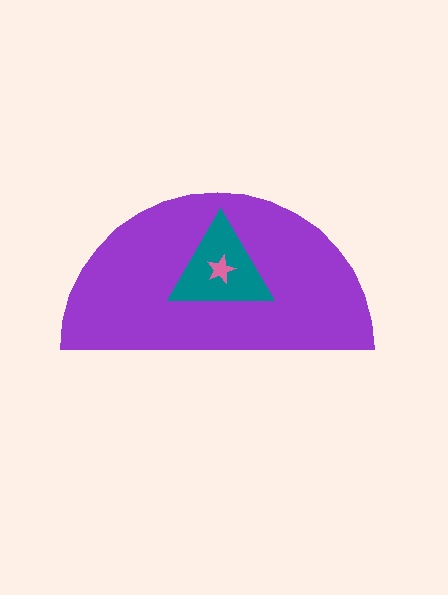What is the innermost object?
The pink star.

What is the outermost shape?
The purple semicircle.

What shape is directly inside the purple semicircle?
The teal triangle.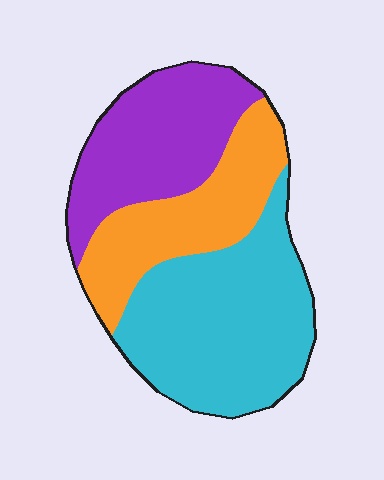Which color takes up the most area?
Cyan, at roughly 45%.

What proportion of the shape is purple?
Purple takes up between a sixth and a third of the shape.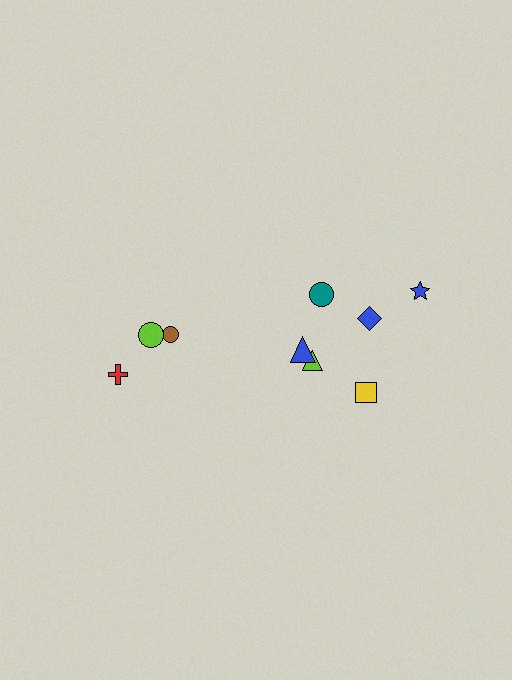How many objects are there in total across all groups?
There are 9 objects.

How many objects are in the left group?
There are 3 objects.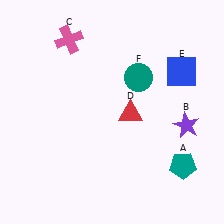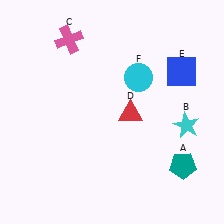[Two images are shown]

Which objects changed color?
B changed from purple to cyan. F changed from teal to cyan.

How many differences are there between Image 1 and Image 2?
There are 2 differences between the two images.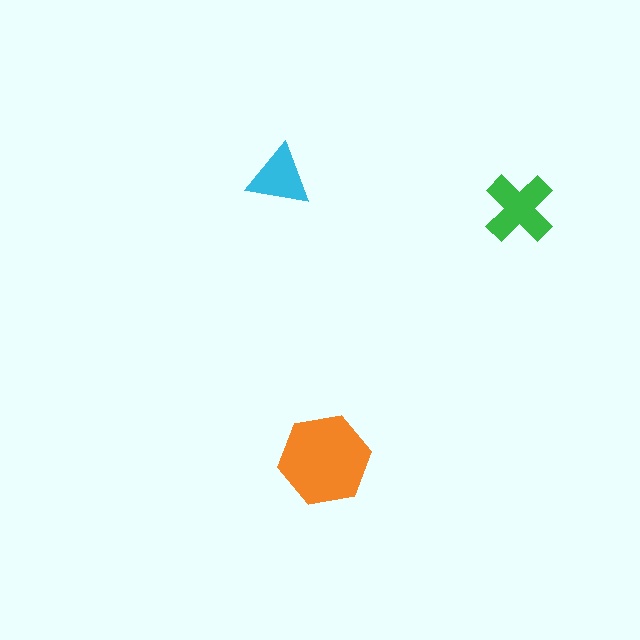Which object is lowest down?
The orange hexagon is bottommost.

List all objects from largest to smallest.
The orange hexagon, the green cross, the cyan triangle.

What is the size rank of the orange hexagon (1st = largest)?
1st.